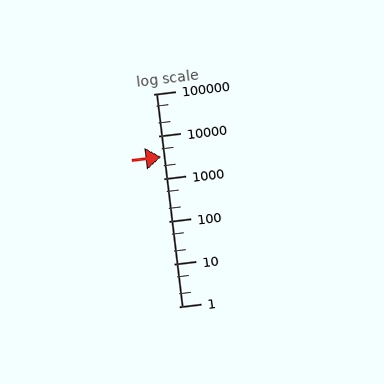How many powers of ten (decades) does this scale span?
The scale spans 5 decades, from 1 to 100000.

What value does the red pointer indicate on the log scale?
The pointer indicates approximately 3200.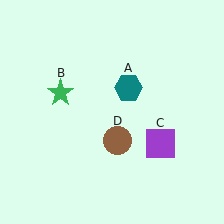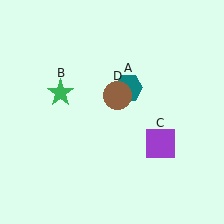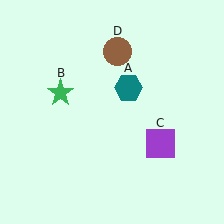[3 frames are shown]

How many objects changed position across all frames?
1 object changed position: brown circle (object D).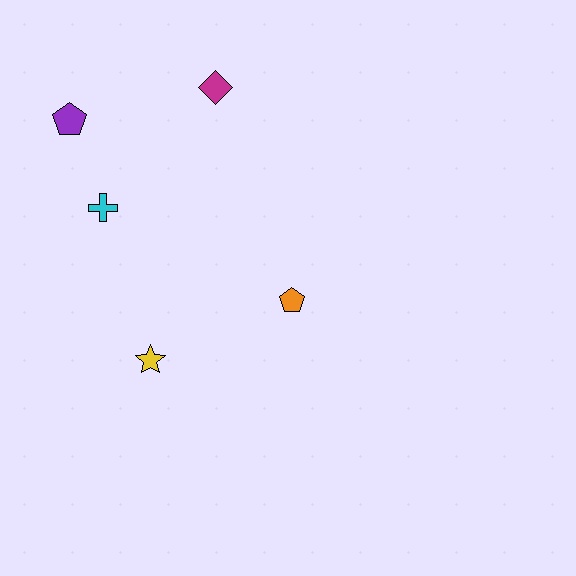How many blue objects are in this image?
There are no blue objects.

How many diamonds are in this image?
There is 1 diamond.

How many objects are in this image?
There are 5 objects.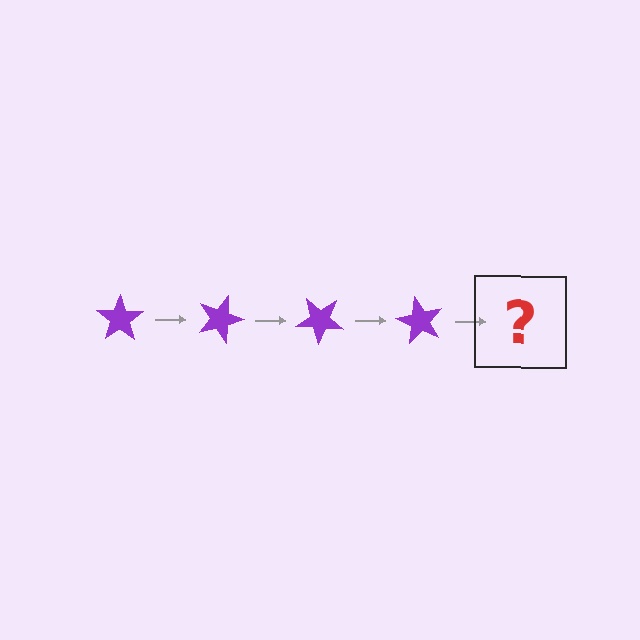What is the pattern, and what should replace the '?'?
The pattern is that the star rotates 20 degrees each step. The '?' should be a purple star rotated 80 degrees.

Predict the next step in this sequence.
The next step is a purple star rotated 80 degrees.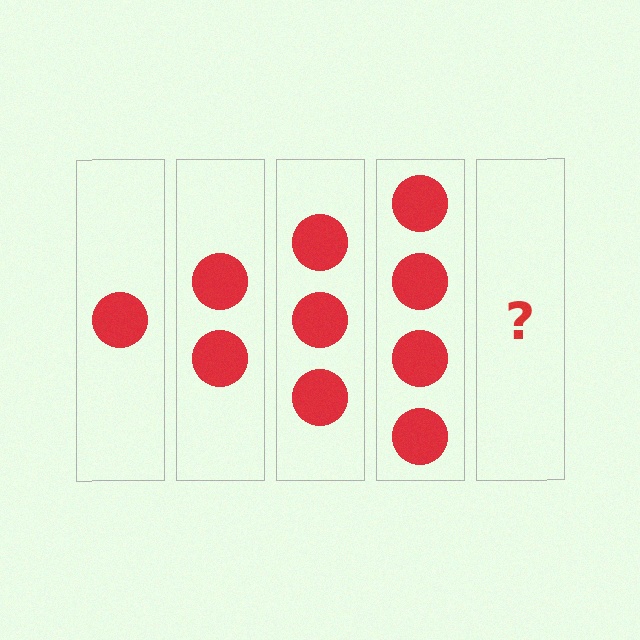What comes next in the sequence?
The next element should be 5 circles.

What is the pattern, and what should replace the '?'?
The pattern is that each step adds one more circle. The '?' should be 5 circles.